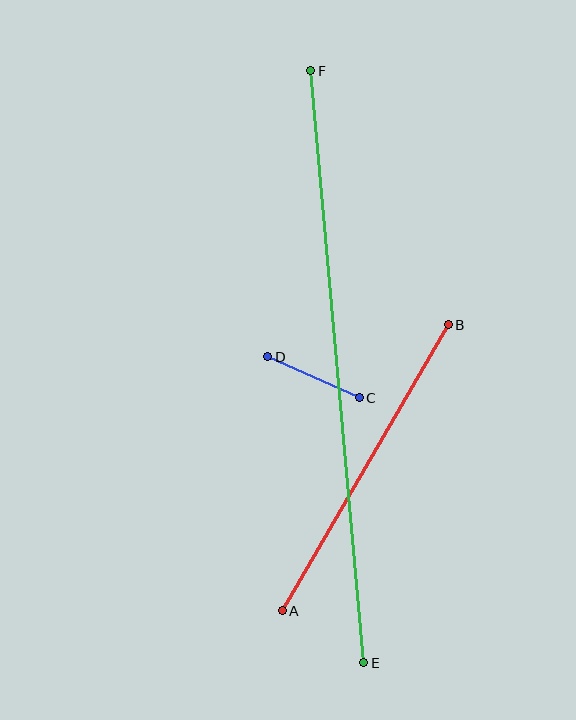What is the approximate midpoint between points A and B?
The midpoint is at approximately (365, 468) pixels.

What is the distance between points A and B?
The distance is approximately 330 pixels.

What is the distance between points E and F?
The distance is approximately 595 pixels.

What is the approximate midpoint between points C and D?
The midpoint is at approximately (314, 377) pixels.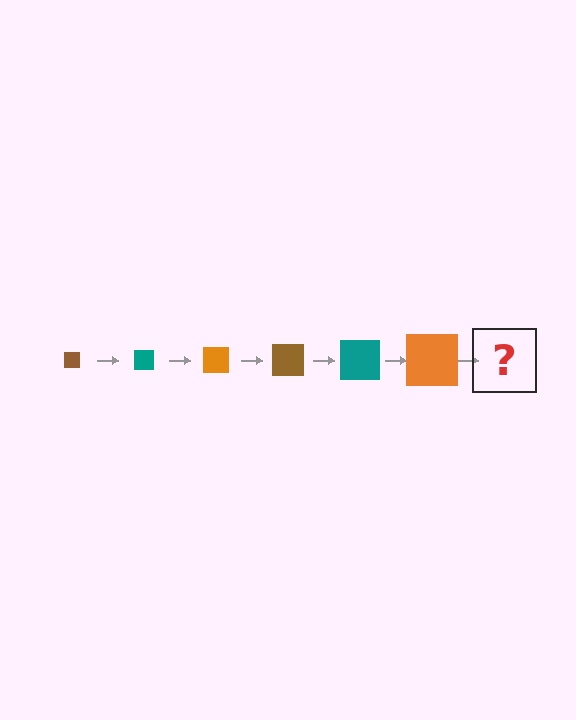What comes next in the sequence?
The next element should be a brown square, larger than the previous one.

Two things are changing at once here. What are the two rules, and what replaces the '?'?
The two rules are that the square grows larger each step and the color cycles through brown, teal, and orange. The '?' should be a brown square, larger than the previous one.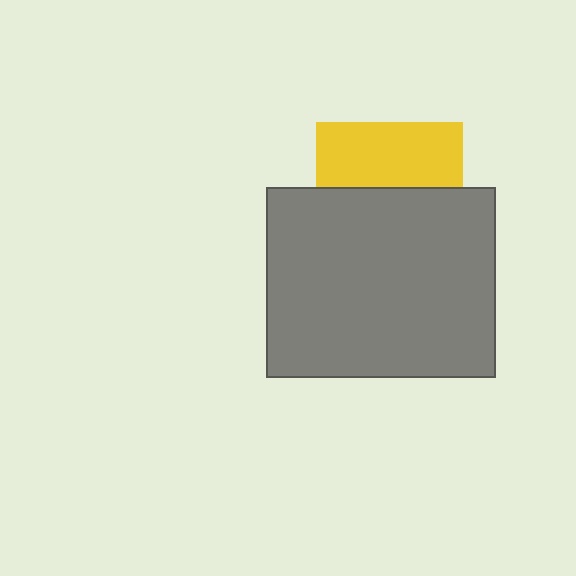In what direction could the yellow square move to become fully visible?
The yellow square could move up. That would shift it out from behind the gray rectangle entirely.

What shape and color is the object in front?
The object in front is a gray rectangle.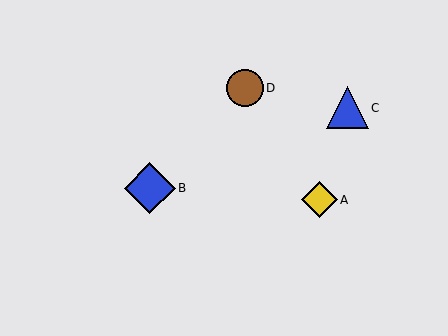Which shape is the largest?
The blue diamond (labeled B) is the largest.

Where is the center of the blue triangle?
The center of the blue triangle is at (348, 108).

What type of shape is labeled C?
Shape C is a blue triangle.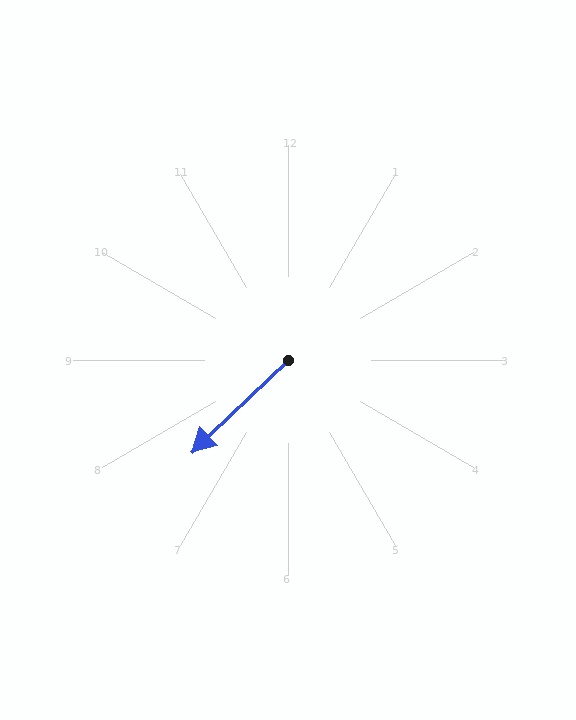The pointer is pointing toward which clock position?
Roughly 8 o'clock.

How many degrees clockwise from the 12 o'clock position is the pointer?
Approximately 226 degrees.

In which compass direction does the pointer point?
Southwest.